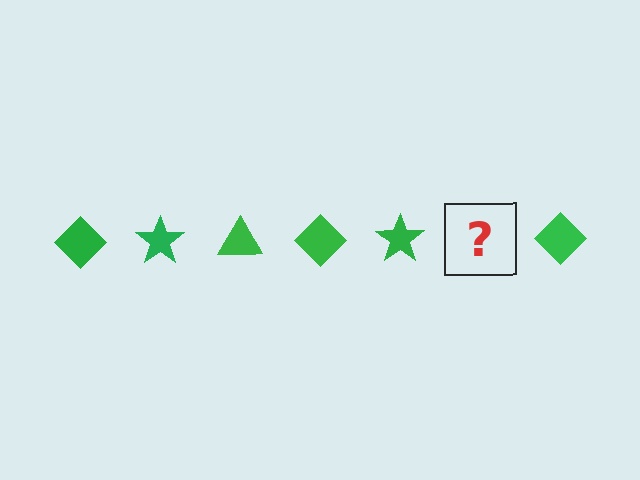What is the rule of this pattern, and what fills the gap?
The rule is that the pattern cycles through diamond, star, triangle shapes in green. The gap should be filled with a green triangle.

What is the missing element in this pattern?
The missing element is a green triangle.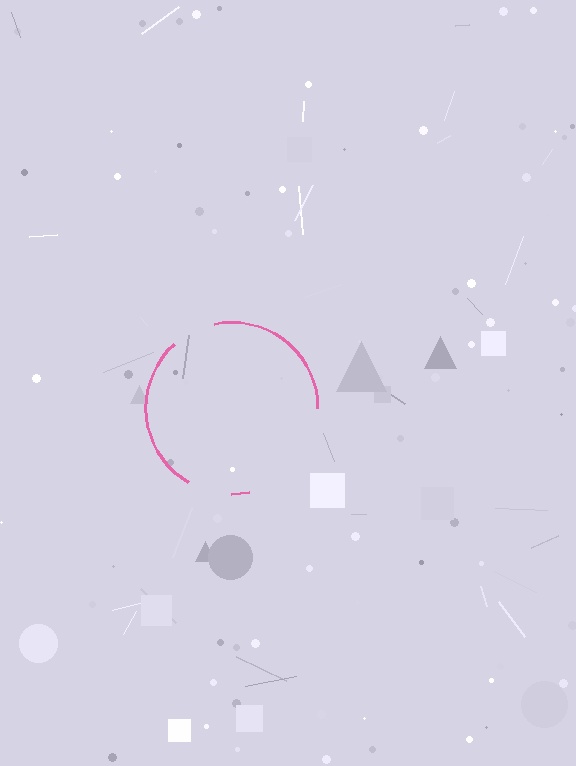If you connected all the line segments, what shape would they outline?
They would outline a circle.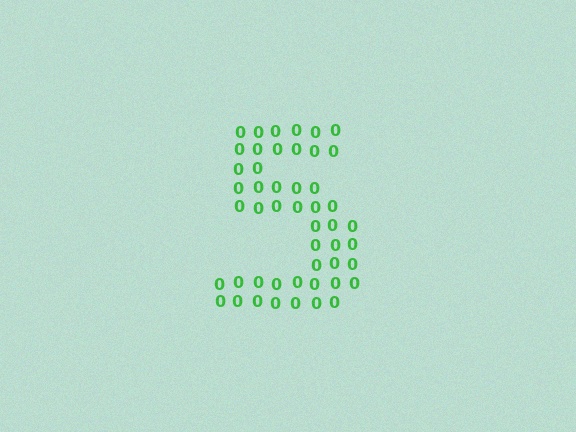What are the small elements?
The small elements are digit 0's.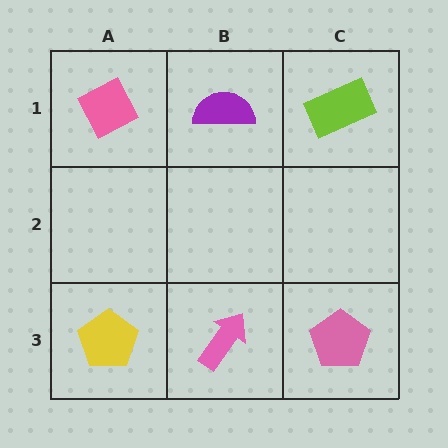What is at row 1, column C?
A lime rectangle.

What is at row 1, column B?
A purple semicircle.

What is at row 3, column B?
A pink arrow.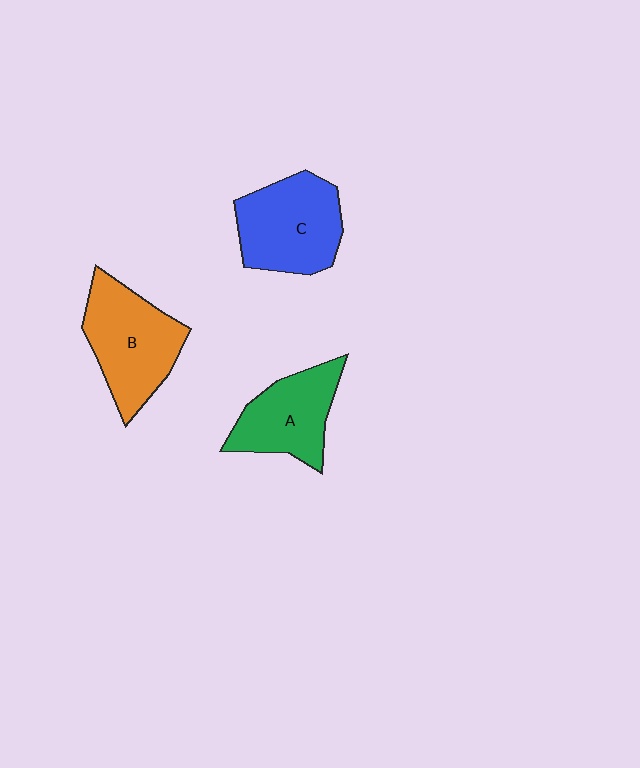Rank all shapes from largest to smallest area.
From largest to smallest: B (orange), C (blue), A (green).